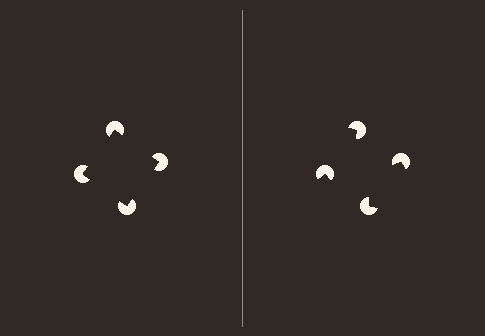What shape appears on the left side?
An illusory square.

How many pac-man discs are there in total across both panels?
8 — 4 on each side.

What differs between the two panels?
The pac-man discs are positioned identically on both sides; only the wedge orientations differ. On the left they align to a square; on the right they are misaligned.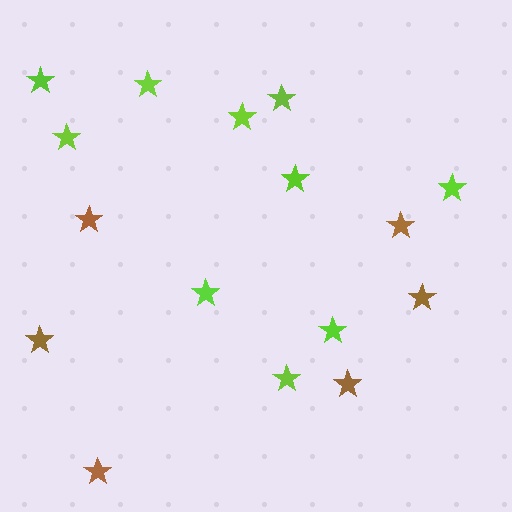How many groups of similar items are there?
There are 2 groups: one group of lime stars (10) and one group of brown stars (6).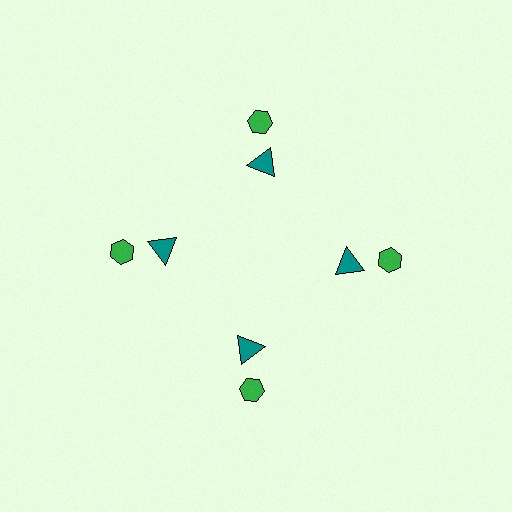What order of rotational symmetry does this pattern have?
This pattern has 4-fold rotational symmetry.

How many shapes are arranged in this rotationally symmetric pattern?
There are 8 shapes, arranged in 4 groups of 2.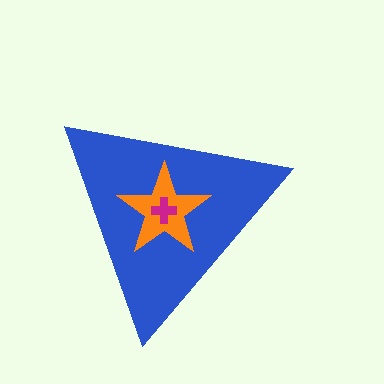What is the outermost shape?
The blue triangle.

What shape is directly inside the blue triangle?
The orange star.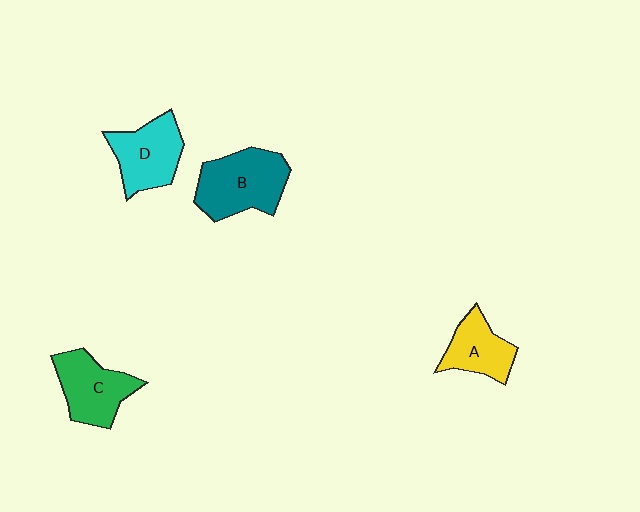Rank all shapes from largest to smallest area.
From largest to smallest: B (teal), C (green), D (cyan), A (yellow).